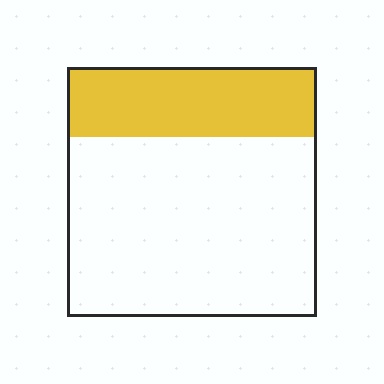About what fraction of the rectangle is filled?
About one quarter (1/4).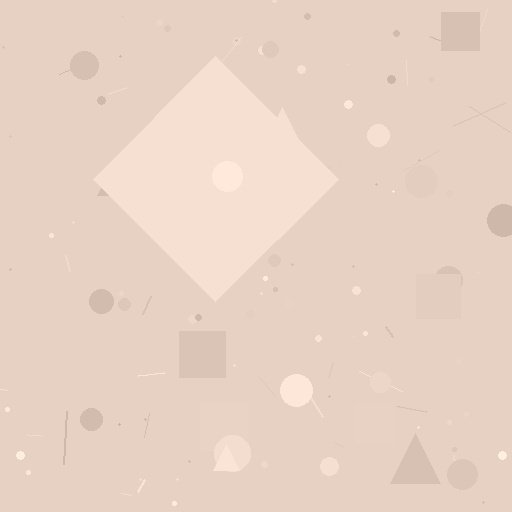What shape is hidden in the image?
A diamond is hidden in the image.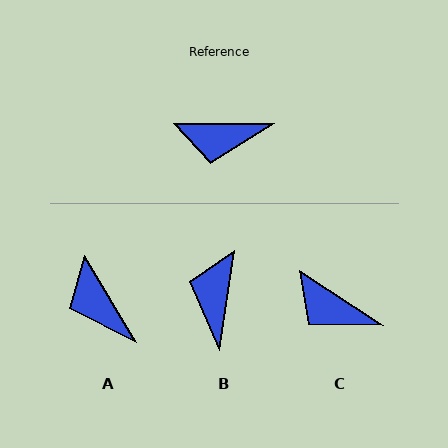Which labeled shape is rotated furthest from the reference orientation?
B, about 98 degrees away.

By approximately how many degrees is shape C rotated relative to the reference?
Approximately 33 degrees clockwise.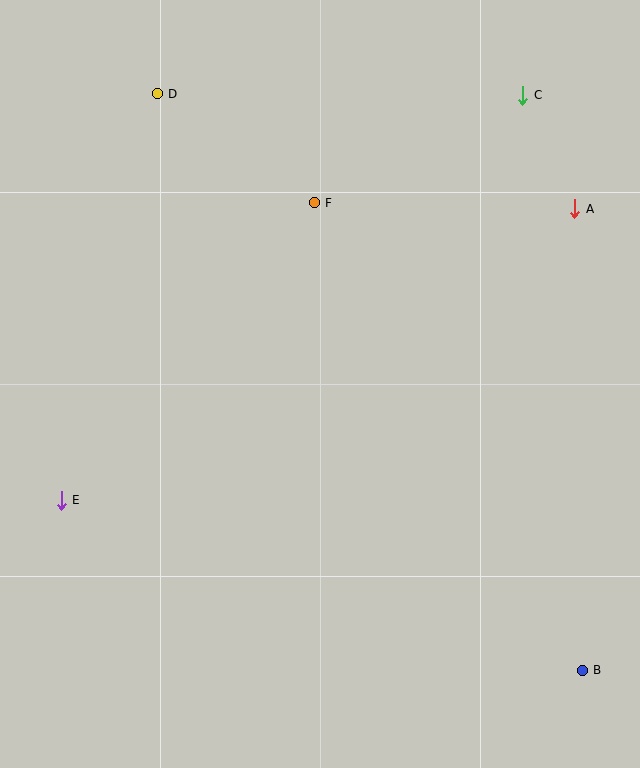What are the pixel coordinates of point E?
Point E is at (61, 500).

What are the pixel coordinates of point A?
Point A is at (575, 209).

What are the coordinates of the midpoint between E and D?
The midpoint between E and D is at (109, 297).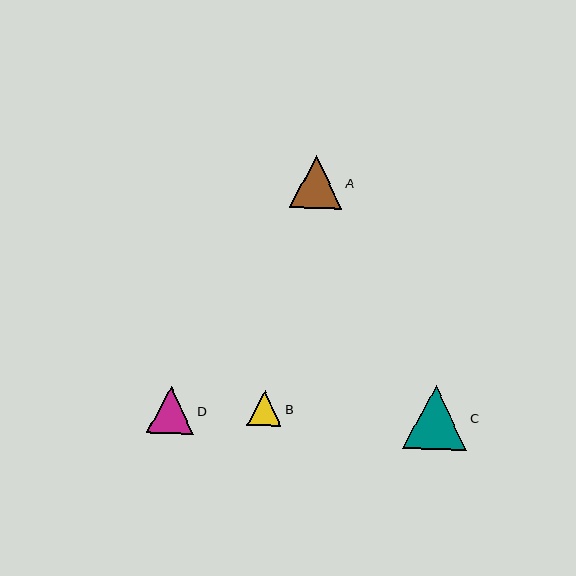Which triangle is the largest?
Triangle C is the largest with a size of approximately 64 pixels.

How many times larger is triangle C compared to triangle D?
Triangle C is approximately 1.4 times the size of triangle D.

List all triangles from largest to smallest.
From largest to smallest: C, A, D, B.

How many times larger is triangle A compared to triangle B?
Triangle A is approximately 1.5 times the size of triangle B.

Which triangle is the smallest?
Triangle B is the smallest with a size of approximately 34 pixels.